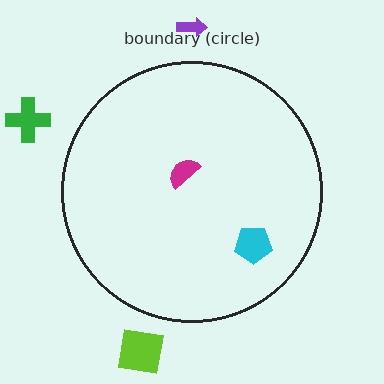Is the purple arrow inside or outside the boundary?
Outside.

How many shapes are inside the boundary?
2 inside, 3 outside.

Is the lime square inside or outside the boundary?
Outside.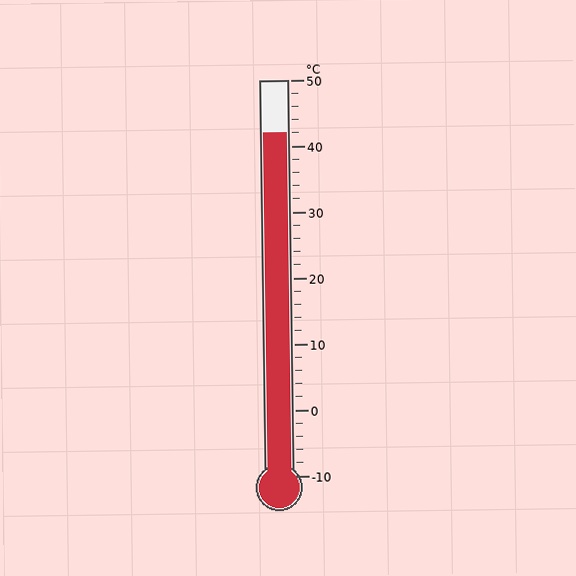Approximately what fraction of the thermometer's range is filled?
The thermometer is filled to approximately 85% of its range.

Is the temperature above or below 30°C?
The temperature is above 30°C.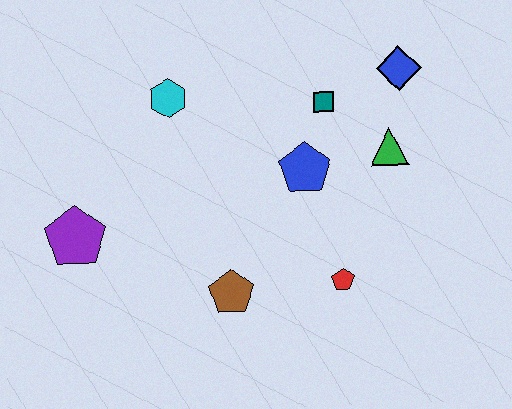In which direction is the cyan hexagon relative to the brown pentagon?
The cyan hexagon is above the brown pentagon.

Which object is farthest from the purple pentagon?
The blue diamond is farthest from the purple pentagon.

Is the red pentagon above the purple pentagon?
No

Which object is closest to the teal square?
The blue pentagon is closest to the teal square.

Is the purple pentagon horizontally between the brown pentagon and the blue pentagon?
No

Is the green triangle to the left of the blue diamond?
Yes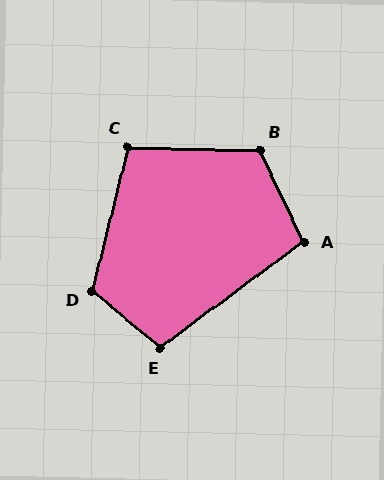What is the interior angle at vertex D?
Approximately 116 degrees (obtuse).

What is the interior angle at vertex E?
Approximately 104 degrees (obtuse).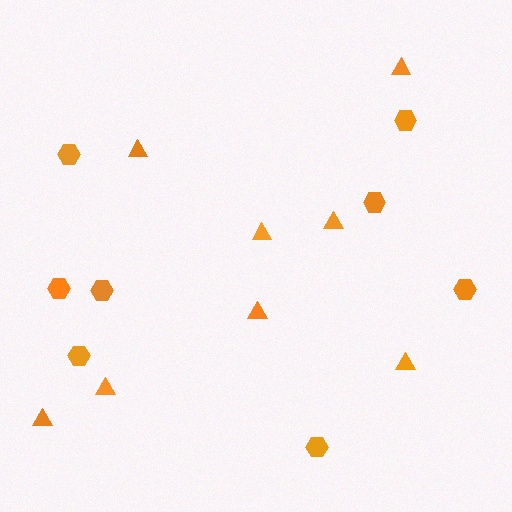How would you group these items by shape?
There are 2 groups: one group of hexagons (8) and one group of triangles (8).